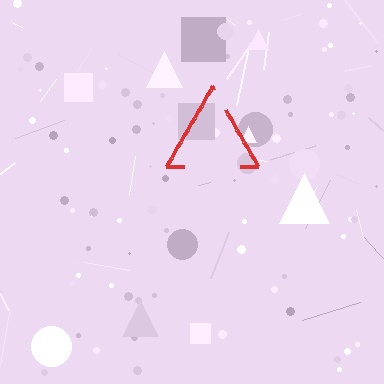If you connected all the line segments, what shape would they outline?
They would outline a triangle.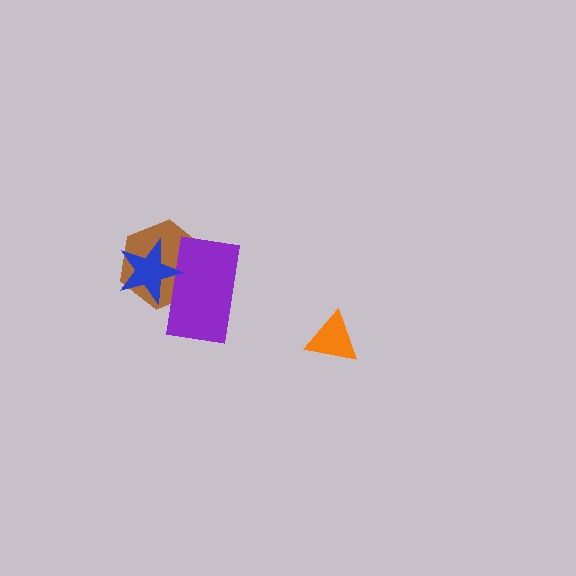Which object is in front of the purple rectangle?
The blue star is in front of the purple rectangle.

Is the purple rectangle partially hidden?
Yes, it is partially covered by another shape.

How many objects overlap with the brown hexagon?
2 objects overlap with the brown hexagon.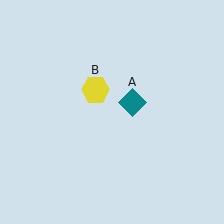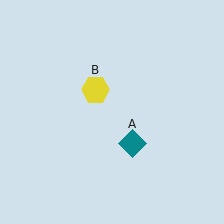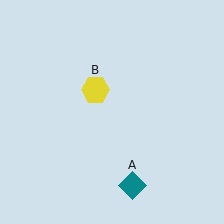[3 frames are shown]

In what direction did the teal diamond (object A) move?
The teal diamond (object A) moved down.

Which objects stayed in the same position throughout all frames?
Yellow hexagon (object B) remained stationary.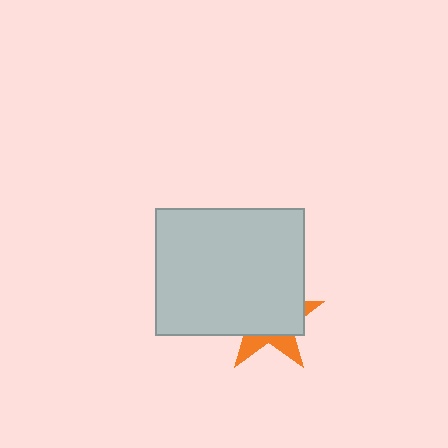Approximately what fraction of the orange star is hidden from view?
Roughly 70% of the orange star is hidden behind the light gray rectangle.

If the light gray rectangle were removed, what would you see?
You would see the complete orange star.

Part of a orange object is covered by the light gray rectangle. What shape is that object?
It is a star.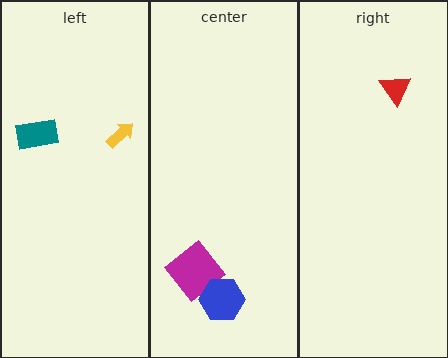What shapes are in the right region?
The red triangle.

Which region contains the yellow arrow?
The left region.